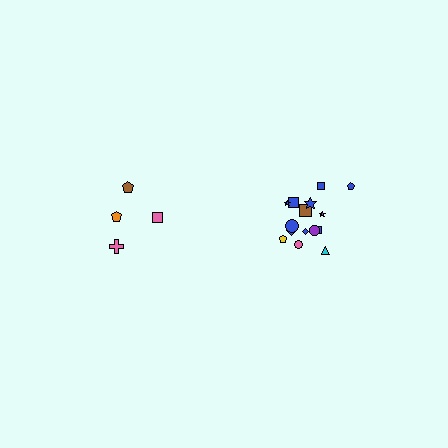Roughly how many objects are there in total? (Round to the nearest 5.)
Roughly 20 objects in total.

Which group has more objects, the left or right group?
The right group.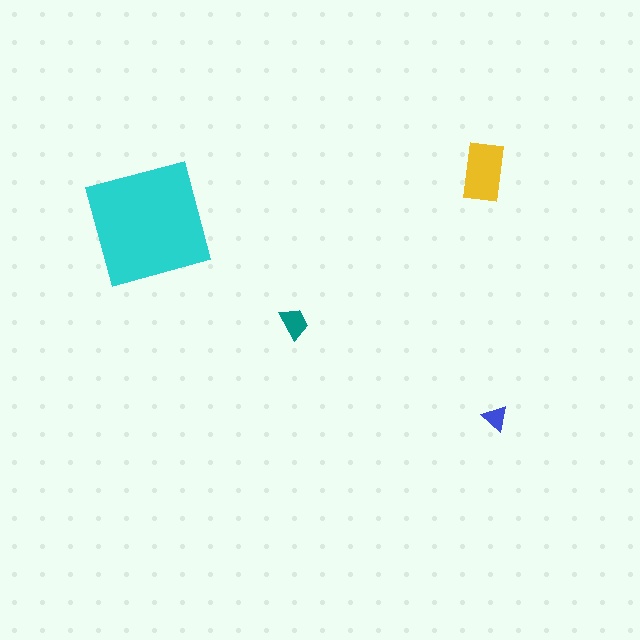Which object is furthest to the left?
The cyan square is leftmost.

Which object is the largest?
The cyan square.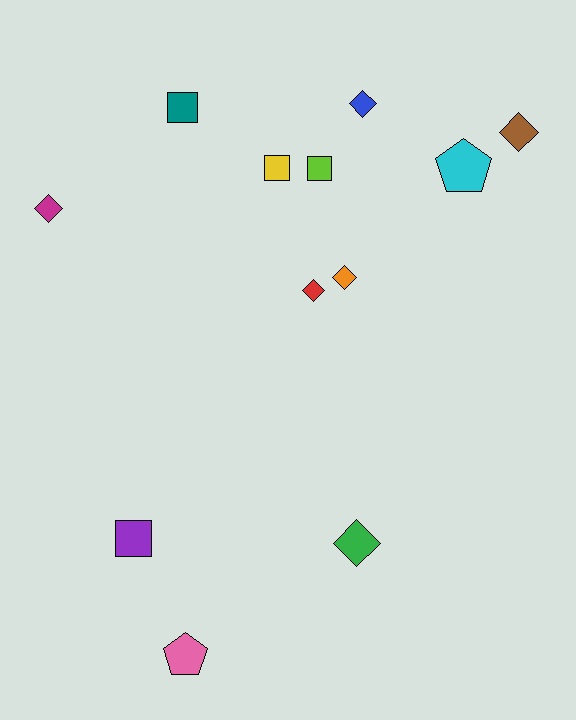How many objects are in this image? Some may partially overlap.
There are 12 objects.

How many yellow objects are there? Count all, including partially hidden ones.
There is 1 yellow object.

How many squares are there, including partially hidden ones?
There are 4 squares.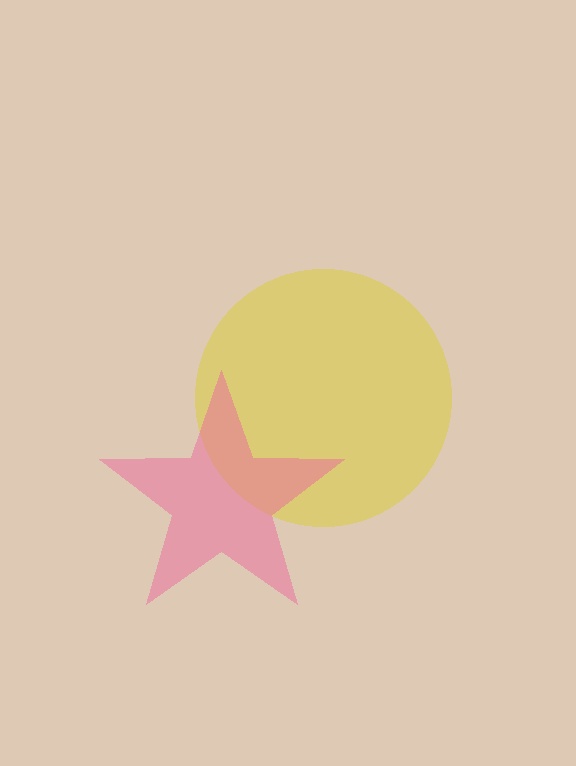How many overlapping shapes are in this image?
There are 2 overlapping shapes in the image.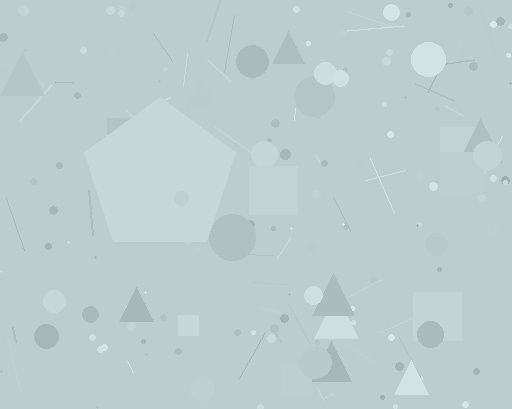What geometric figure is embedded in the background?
A pentagon is embedded in the background.